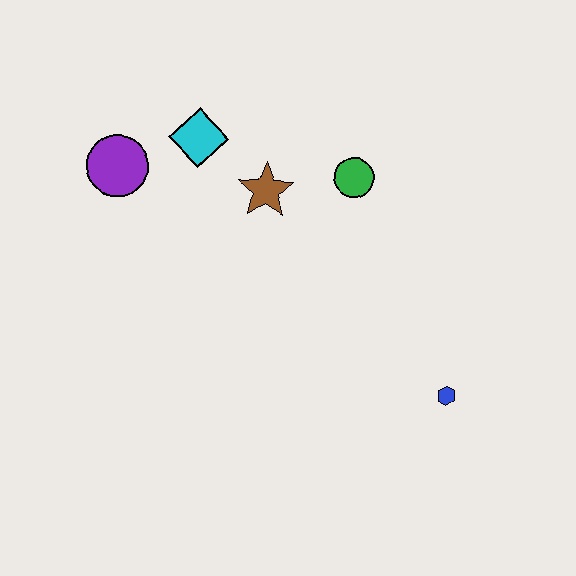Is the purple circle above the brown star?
Yes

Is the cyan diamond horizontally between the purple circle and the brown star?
Yes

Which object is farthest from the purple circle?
The blue hexagon is farthest from the purple circle.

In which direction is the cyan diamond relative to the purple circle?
The cyan diamond is to the right of the purple circle.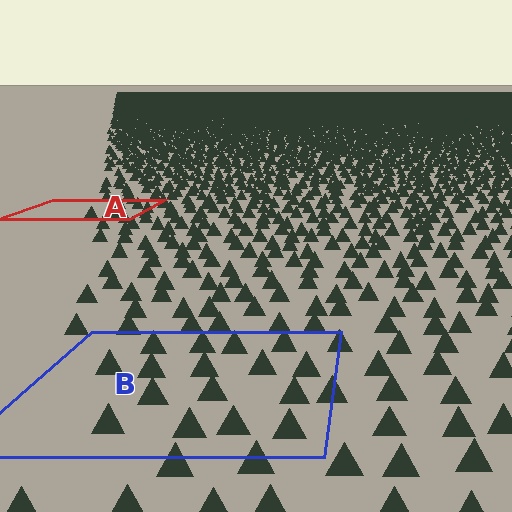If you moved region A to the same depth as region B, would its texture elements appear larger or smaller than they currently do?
They would appear larger. At a closer depth, the same texture elements are projected at a bigger on-screen size.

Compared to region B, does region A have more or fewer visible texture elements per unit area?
Region A has more texture elements per unit area — they are packed more densely because it is farther away.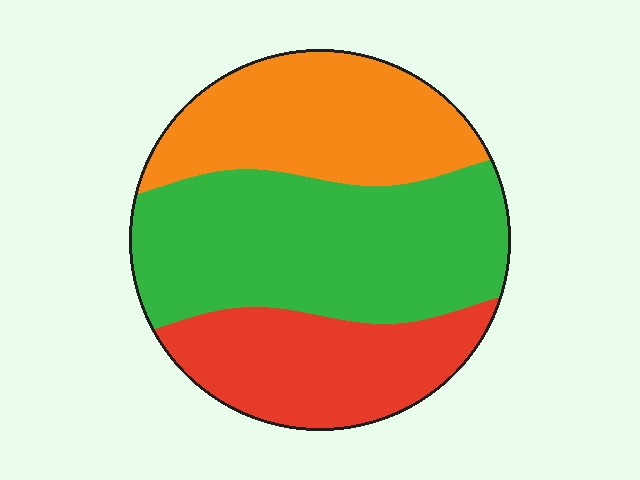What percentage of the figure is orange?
Orange covers roughly 30% of the figure.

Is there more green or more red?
Green.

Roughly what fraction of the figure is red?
Red covers 26% of the figure.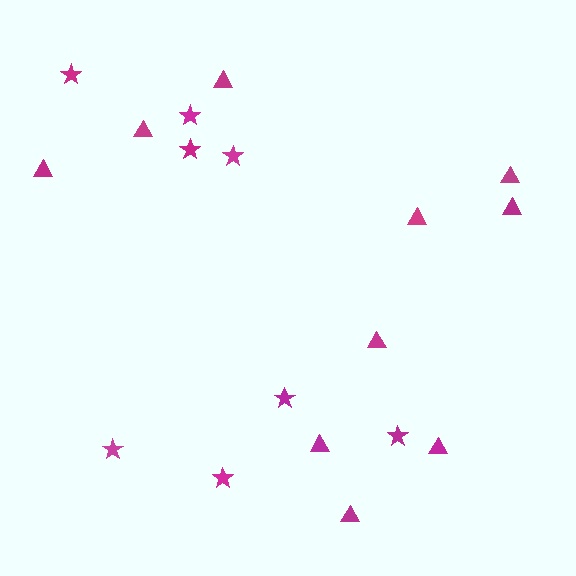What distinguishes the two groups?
There are 2 groups: one group of triangles (10) and one group of stars (8).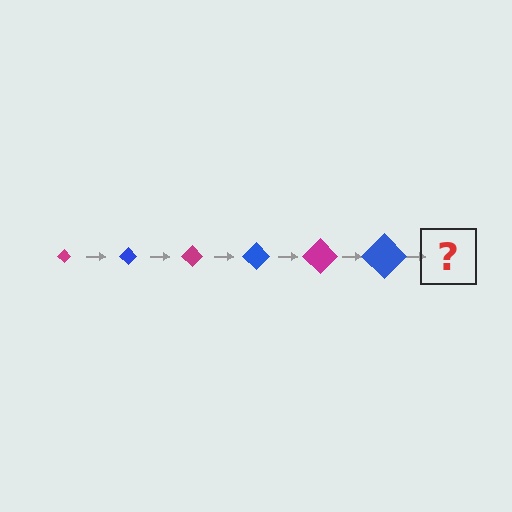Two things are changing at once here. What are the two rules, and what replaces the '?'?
The two rules are that the diamond grows larger each step and the color cycles through magenta and blue. The '?' should be a magenta diamond, larger than the previous one.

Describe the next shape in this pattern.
It should be a magenta diamond, larger than the previous one.